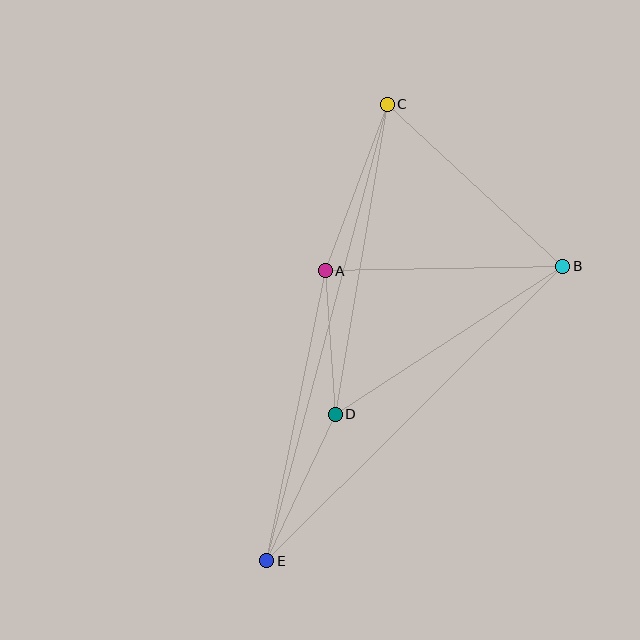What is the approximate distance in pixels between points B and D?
The distance between B and D is approximately 271 pixels.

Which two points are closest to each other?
Points A and D are closest to each other.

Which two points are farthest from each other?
Points C and E are farthest from each other.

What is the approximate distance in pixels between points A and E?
The distance between A and E is approximately 296 pixels.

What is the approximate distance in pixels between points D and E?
The distance between D and E is approximately 162 pixels.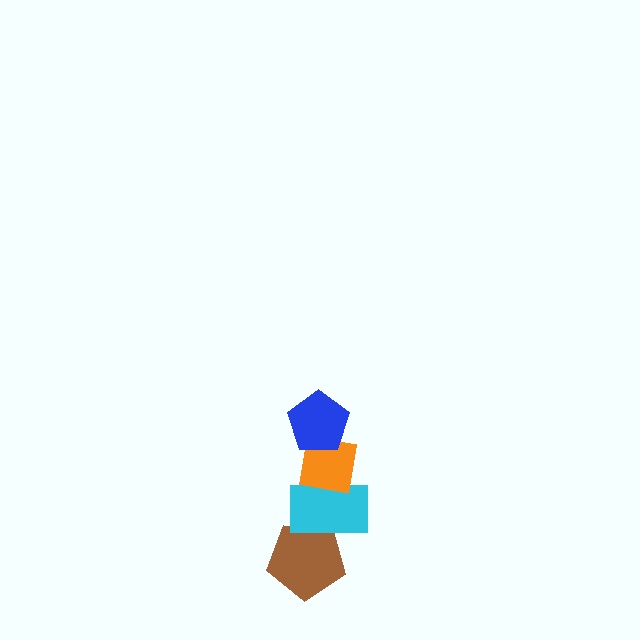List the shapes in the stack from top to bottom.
From top to bottom: the blue pentagon, the orange square, the cyan rectangle, the brown pentagon.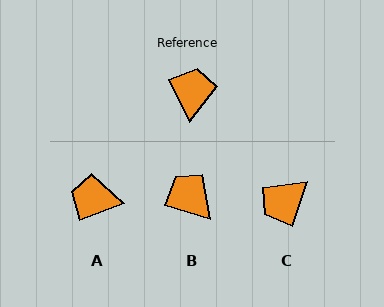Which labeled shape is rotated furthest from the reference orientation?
C, about 135 degrees away.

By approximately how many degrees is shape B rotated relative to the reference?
Approximately 47 degrees counter-clockwise.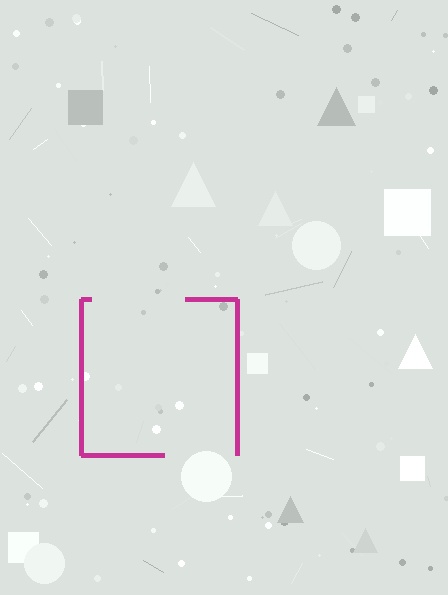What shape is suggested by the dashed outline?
The dashed outline suggests a square.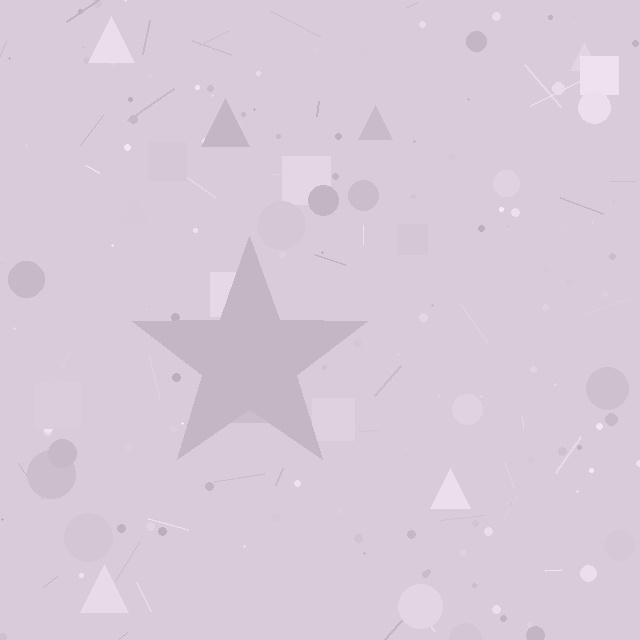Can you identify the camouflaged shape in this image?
The camouflaged shape is a star.